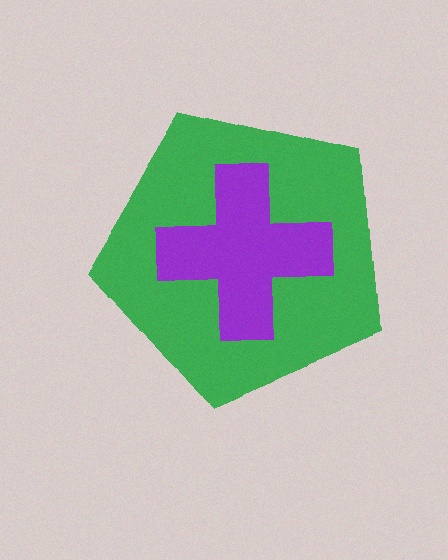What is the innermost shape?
The purple cross.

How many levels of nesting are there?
2.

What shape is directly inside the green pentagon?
The purple cross.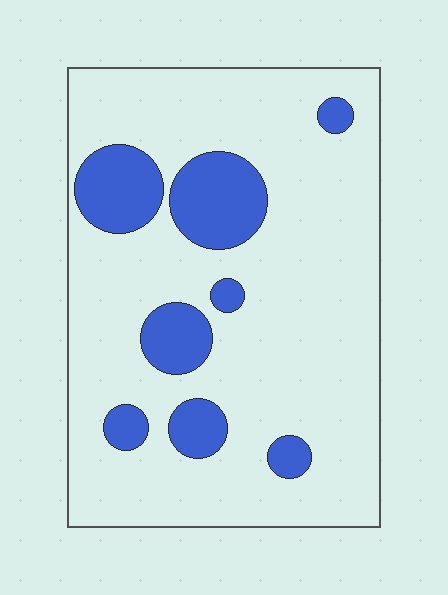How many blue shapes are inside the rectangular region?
8.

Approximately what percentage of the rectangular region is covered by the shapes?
Approximately 20%.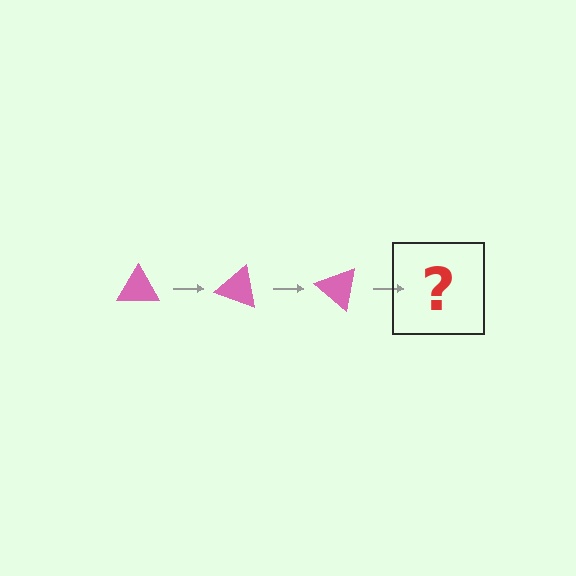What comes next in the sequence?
The next element should be a pink triangle rotated 60 degrees.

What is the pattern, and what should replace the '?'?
The pattern is that the triangle rotates 20 degrees each step. The '?' should be a pink triangle rotated 60 degrees.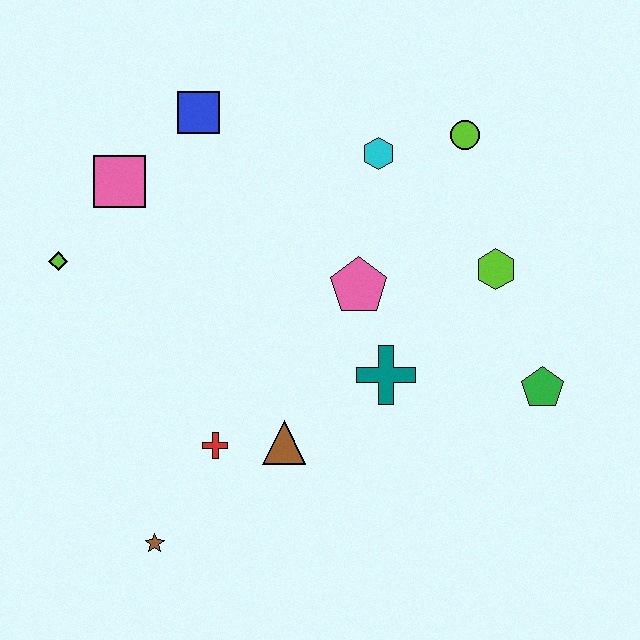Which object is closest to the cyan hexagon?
The lime circle is closest to the cyan hexagon.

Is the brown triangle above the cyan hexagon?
No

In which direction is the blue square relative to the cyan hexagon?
The blue square is to the left of the cyan hexagon.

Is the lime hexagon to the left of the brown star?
No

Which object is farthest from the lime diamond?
The green pentagon is farthest from the lime diamond.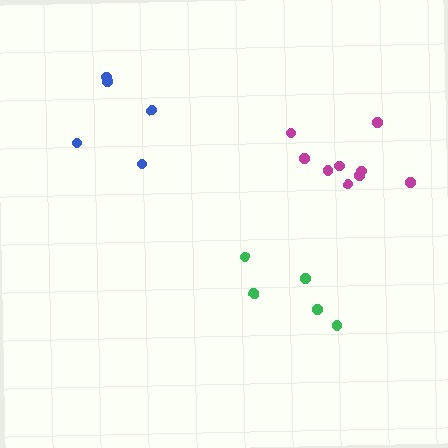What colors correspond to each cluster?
The clusters are colored: magenta, green, blue.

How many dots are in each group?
Group 1: 9 dots, Group 2: 5 dots, Group 3: 5 dots (19 total).